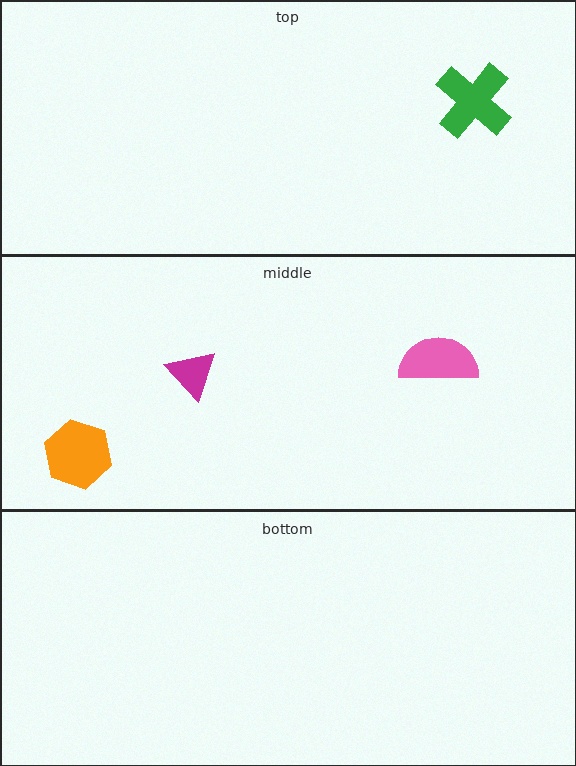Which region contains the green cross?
The top region.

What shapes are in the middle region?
The magenta triangle, the pink semicircle, the orange hexagon.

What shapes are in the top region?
The green cross.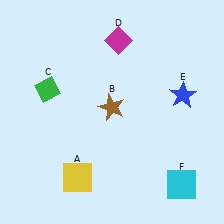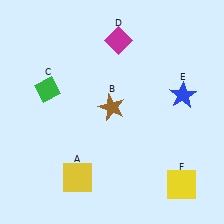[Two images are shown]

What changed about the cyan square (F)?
In Image 1, F is cyan. In Image 2, it changed to yellow.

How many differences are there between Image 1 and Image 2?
There is 1 difference between the two images.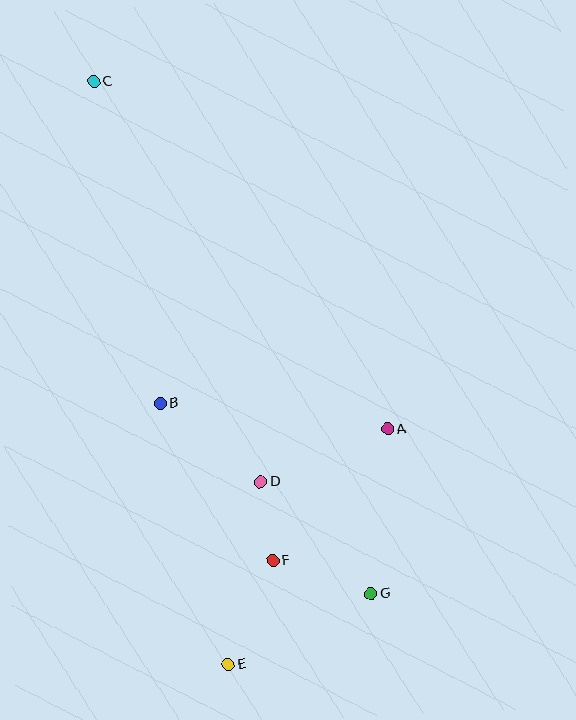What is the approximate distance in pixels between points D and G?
The distance between D and G is approximately 157 pixels.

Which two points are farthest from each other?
Points C and E are farthest from each other.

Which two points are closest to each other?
Points D and F are closest to each other.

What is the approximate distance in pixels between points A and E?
The distance between A and E is approximately 284 pixels.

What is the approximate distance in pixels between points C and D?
The distance between C and D is approximately 434 pixels.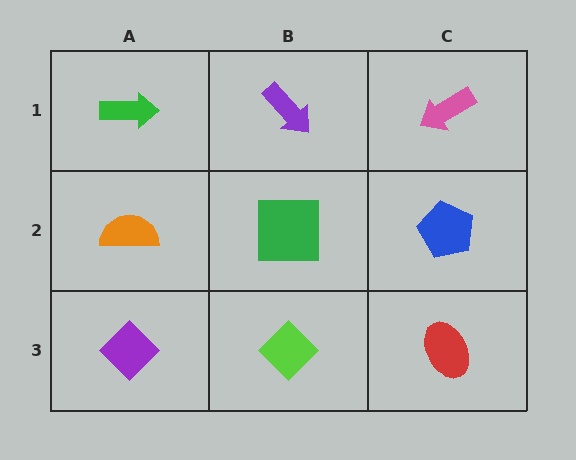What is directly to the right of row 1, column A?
A purple arrow.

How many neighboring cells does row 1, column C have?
2.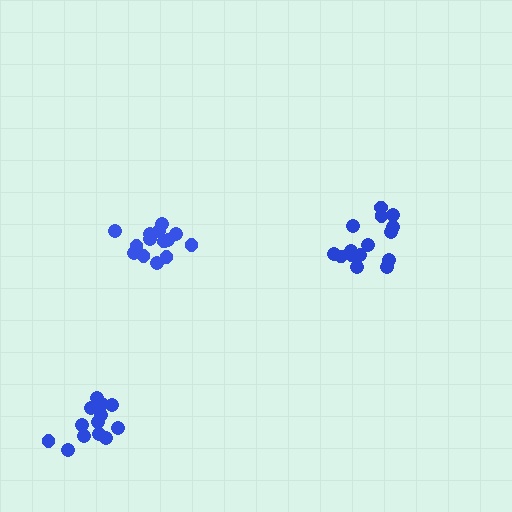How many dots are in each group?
Group 1: 15 dots, Group 2: 14 dots, Group 3: 13 dots (42 total).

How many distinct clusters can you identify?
There are 3 distinct clusters.